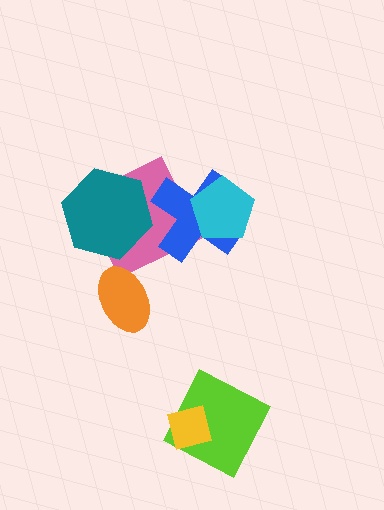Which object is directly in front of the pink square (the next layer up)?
The teal hexagon is directly in front of the pink square.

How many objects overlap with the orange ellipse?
0 objects overlap with the orange ellipse.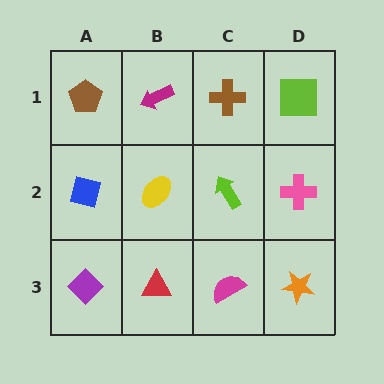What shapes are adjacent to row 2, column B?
A magenta arrow (row 1, column B), a red triangle (row 3, column B), a blue square (row 2, column A), a lime arrow (row 2, column C).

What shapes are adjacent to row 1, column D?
A pink cross (row 2, column D), a brown cross (row 1, column C).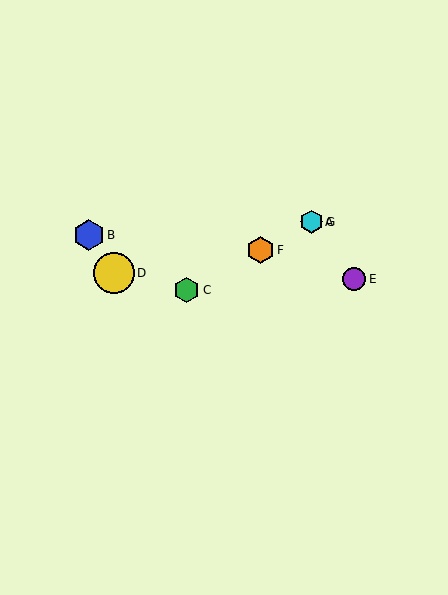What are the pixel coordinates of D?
Object D is at (114, 273).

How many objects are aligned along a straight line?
4 objects (A, C, F, G) are aligned along a straight line.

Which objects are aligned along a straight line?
Objects A, C, F, G are aligned along a straight line.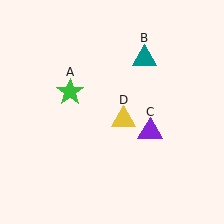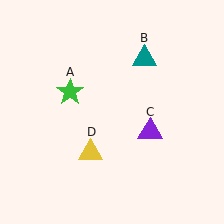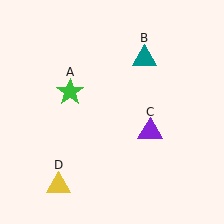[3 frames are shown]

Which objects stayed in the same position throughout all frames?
Green star (object A) and teal triangle (object B) and purple triangle (object C) remained stationary.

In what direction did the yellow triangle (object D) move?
The yellow triangle (object D) moved down and to the left.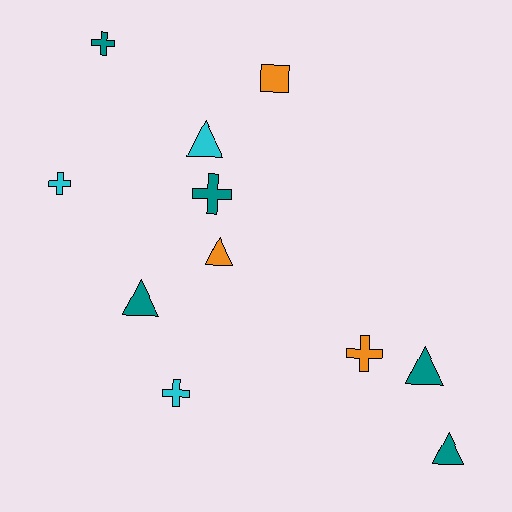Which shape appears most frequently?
Cross, with 5 objects.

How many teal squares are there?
There are no teal squares.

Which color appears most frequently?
Teal, with 5 objects.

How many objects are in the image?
There are 11 objects.